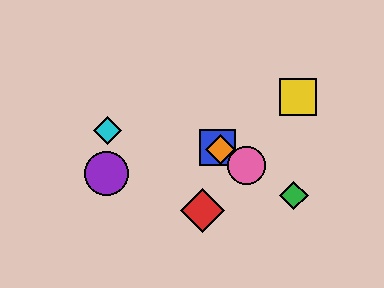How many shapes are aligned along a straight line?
4 shapes (the blue square, the green diamond, the orange diamond, the pink circle) are aligned along a straight line.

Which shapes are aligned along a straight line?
The blue square, the green diamond, the orange diamond, the pink circle are aligned along a straight line.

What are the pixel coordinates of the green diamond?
The green diamond is at (294, 196).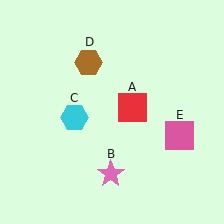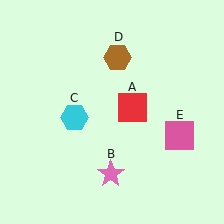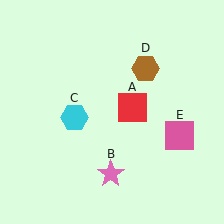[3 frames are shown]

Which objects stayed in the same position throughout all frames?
Red square (object A) and pink star (object B) and cyan hexagon (object C) and pink square (object E) remained stationary.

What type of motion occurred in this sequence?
The brown hexagon (object D) rotated clockwise around the center of the scene.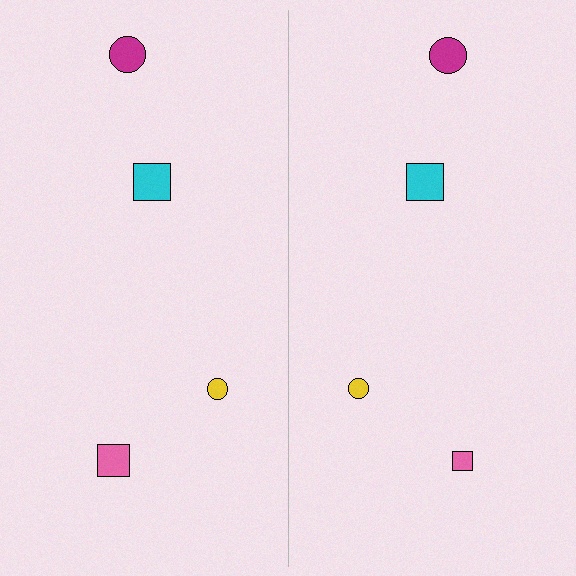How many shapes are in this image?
There are 8 shapes in this image.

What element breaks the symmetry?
The pink square on the right side has a different size than its mirror counterpart.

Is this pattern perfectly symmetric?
No, the pattern is not perfectly symmetric. The pink square on the right side has a different size than its mirror counterpart.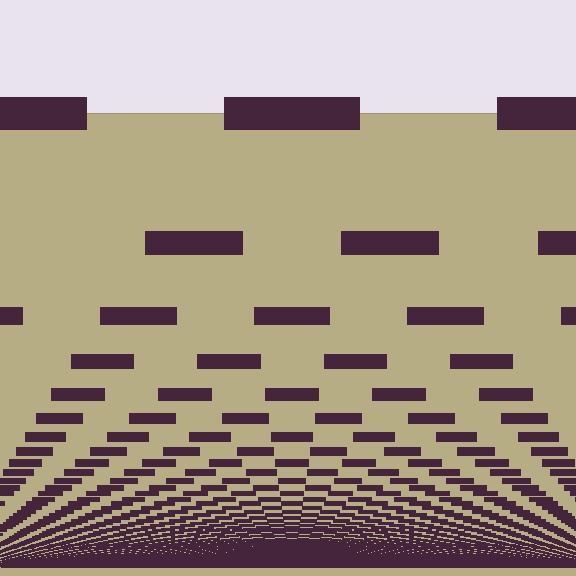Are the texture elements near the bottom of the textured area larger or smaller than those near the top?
Smaller. The gradient is inverted — elements near the bottom are smaller and denser.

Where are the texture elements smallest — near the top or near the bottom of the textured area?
Near the bottom.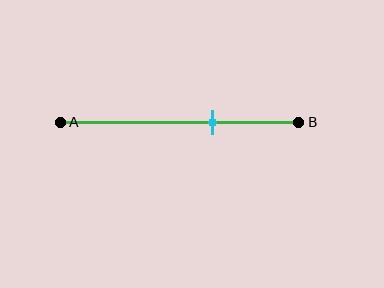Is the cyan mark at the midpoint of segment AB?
No, the mark is at about 65% from A, not at the 50% midpoint.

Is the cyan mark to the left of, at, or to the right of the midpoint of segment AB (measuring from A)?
The cyan mark is to the right of the midpoint of segment AB.